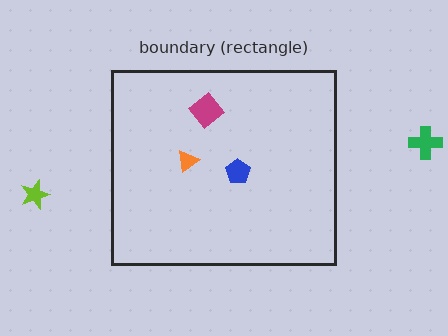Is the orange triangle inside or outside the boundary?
Inside.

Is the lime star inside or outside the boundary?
Outside.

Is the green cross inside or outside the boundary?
Outside.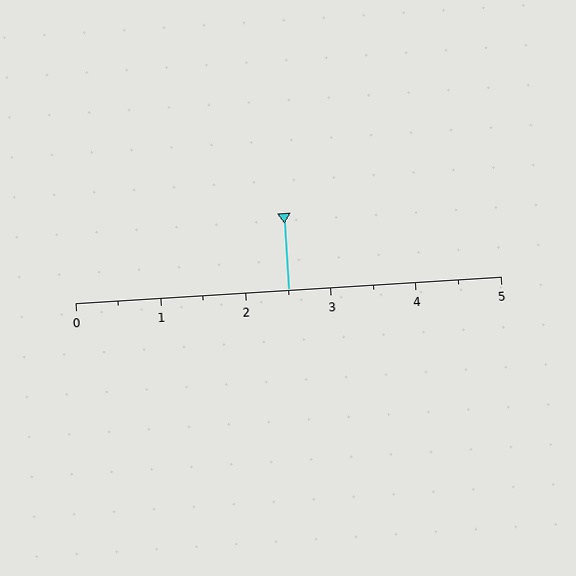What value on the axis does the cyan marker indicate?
The marker indicates approximately 2.5.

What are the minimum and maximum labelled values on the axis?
The axis runs from 0 to 5.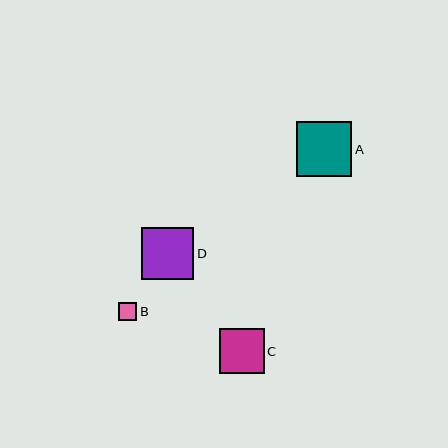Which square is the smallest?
Square B is the smallest with a size of approximately 18 pixels.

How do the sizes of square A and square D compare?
Square A and square D are approximately the same size.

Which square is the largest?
Square A is the largest with a size of approximately 55 pixels.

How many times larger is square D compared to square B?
Square D is approximately 2.9 times the size of square B.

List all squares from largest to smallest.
From largest to smallest: A, D, C, B.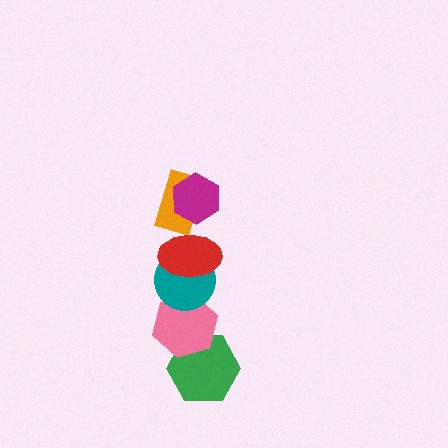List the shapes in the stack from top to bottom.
From top to bottom: the magenta hexagon, the orange rectangle, the red ellipse, the teal circle, the pink hexagon, the green hexagon.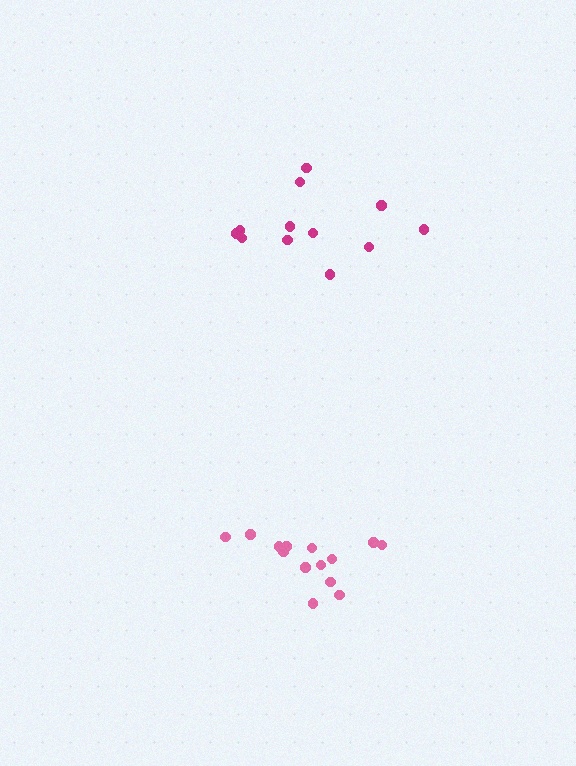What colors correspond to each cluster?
The clusters are colored: pink, magenta.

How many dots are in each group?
Group 1: 14 dots, Group 2: 12 dots (26 total).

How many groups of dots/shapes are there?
There are 2 groups.